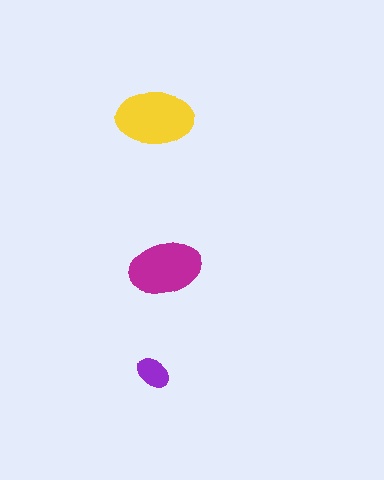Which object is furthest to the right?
The magenta ellipse is rightmost.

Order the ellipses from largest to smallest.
the yellow one, the magenta one, the purple one.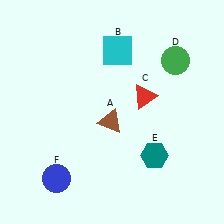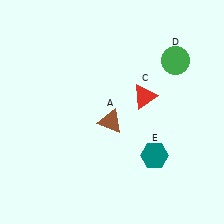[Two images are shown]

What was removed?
The cyan square (B), the blue circle (F) were removed in Image 2.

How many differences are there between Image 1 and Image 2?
There are 2 differences between the two images.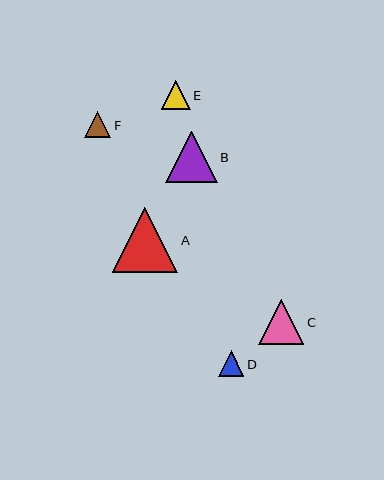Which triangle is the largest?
Triangle A is the largest with a size of approximately 65 pixels.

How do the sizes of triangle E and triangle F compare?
Triangle E and triangle F are approximately the same size.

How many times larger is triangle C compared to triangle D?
Triangle C is approximately 1.8 times the size of triangle D.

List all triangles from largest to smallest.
From largest to smallest: A, B, C, E, F, D.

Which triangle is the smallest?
Triangle D is the smallest with a size of approximately 25 pixels.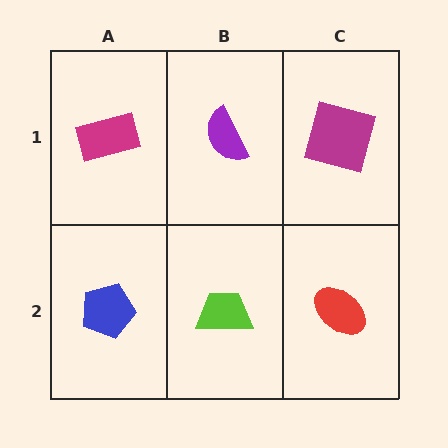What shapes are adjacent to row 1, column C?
A red ellipse (row 2, column C), a purple semicircle (row 1, column B).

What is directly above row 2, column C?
A magenta square.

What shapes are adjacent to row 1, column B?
A lime trapezoid (row 2, column B), a magenta rectangle (row 1, column A), a magenta square (row 1, column C).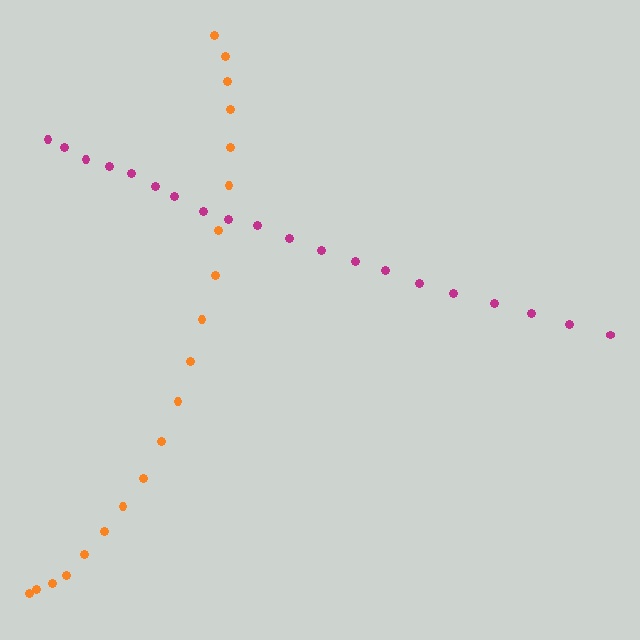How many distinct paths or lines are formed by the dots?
There are 2 distinct paths.